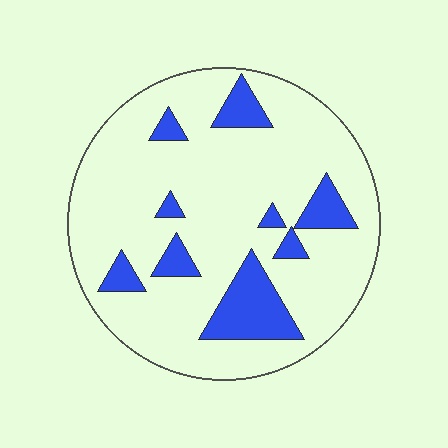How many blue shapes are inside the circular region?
9.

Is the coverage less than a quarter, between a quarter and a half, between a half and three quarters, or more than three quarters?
Less than a quarter.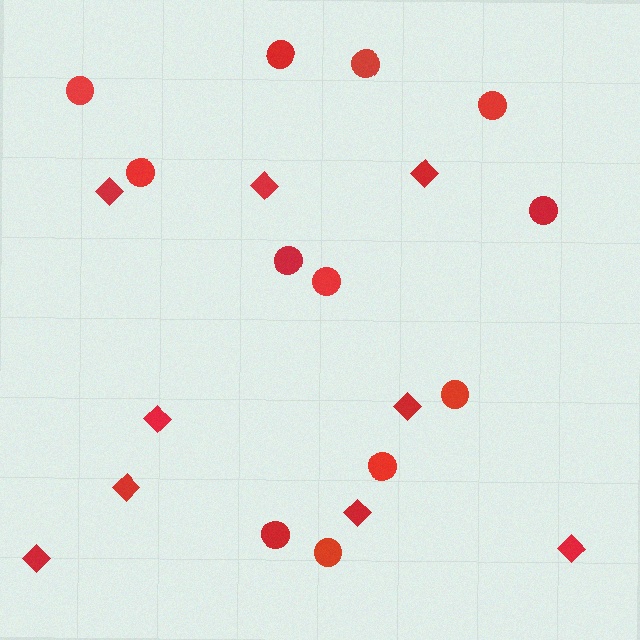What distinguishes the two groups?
There are 2 groups: one group of circles (12) and one group of diamonds (9).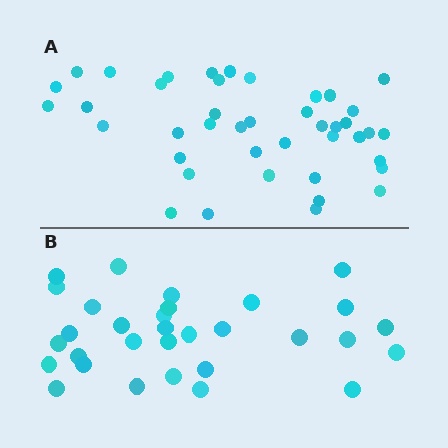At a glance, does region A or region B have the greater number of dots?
Region A (the top region) has more dots.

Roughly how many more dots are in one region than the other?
Region A has roughly 12 or so more dots than region B.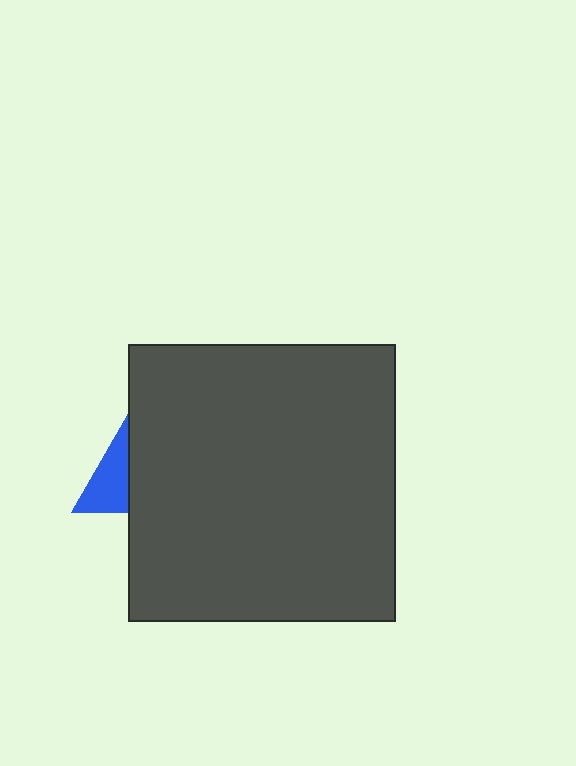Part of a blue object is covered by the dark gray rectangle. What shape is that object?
It is a triangle.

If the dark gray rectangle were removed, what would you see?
You would see the complete blue triangle.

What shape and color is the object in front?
The object in front is a dark gray rectangle.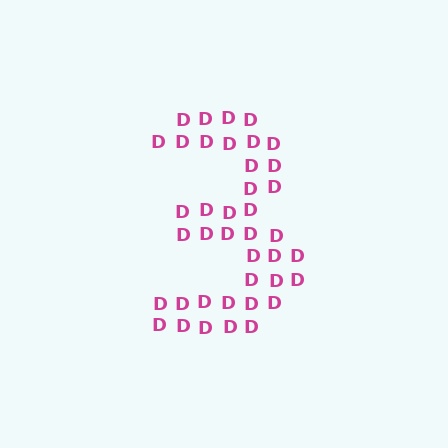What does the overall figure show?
The overall figure shows the digit 3.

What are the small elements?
The small elements are letter D's.